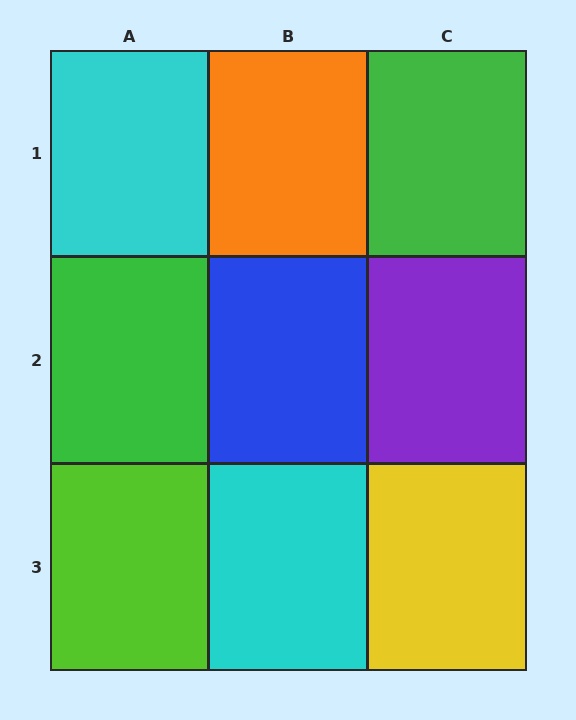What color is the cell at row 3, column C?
Yellow.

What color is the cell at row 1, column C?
Green.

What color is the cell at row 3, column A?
Lime.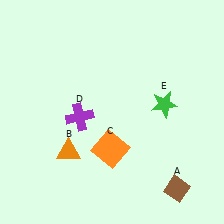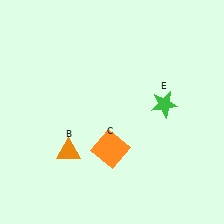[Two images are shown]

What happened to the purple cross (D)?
The purple cross (D) was removed in Image 2. It was in the bottom-left area of Image 1.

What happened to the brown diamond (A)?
The brown diamond (A) was removed in Image 2. It was in the bottom-right area of Image 1.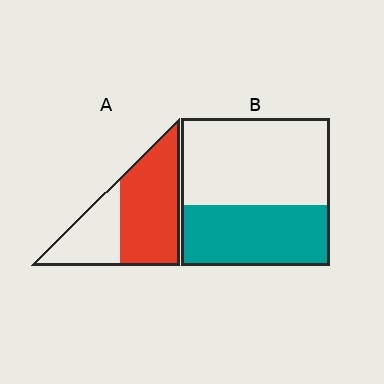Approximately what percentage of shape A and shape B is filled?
A is approximately 65% and B is approximately 40%.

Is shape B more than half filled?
No.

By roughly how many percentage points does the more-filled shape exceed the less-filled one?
By roughly 25 percentage points (A over B).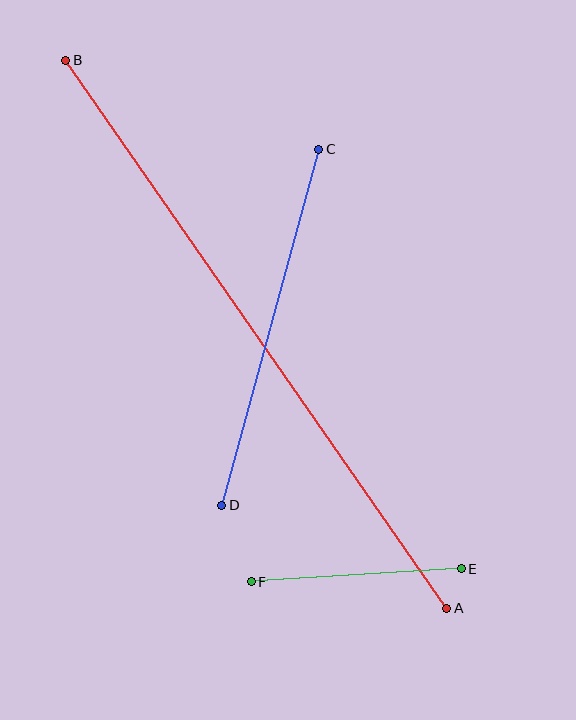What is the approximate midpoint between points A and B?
The midpoint is at approximately (256, 334) pixels.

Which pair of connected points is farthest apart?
Points A and B are farthest apart.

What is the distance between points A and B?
The distance is approximately 668 pixels.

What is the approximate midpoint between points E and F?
The midpoint is at approximately (356, 575) pixels.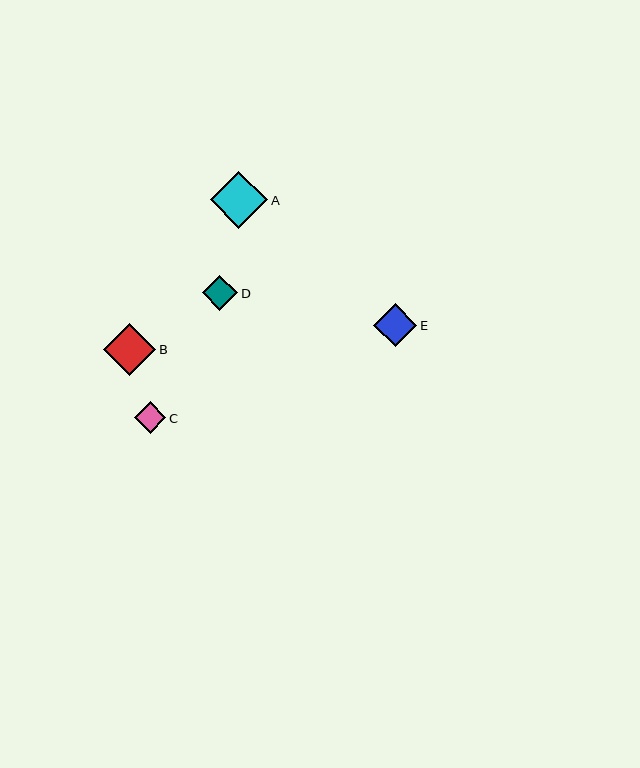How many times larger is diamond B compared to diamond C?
Diamond B is approximately 1.7 times the size of diamond C.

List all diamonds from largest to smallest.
From largest to smallest: A, B, E, D, C.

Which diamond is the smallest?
Diamond C is the smallest with a size of approximately 31 pixels.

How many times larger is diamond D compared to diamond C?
Diamond D is approximately 1.1 times the size of diamond C.